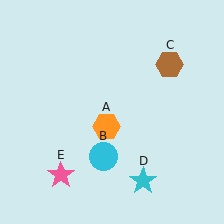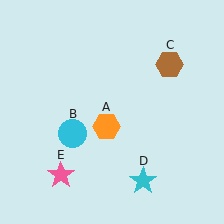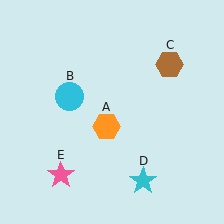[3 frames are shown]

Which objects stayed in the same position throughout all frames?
Orange hexagon (object A) and brown hexagon (object C) and cyan star (object D) and pink star (object E) remained stationary.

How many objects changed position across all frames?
1 object changed position: cyan circle (object B).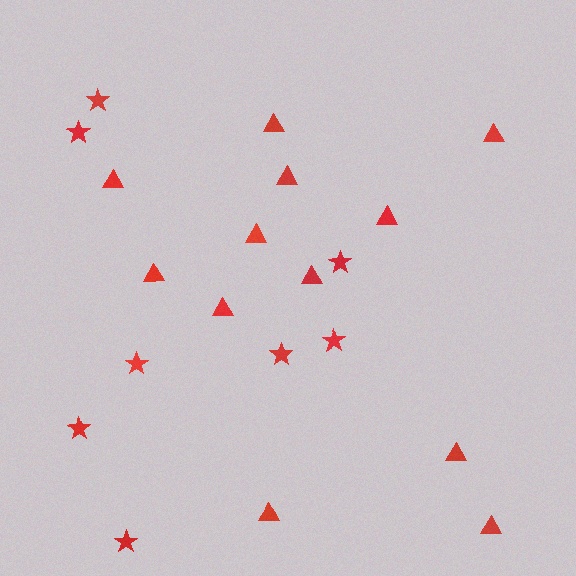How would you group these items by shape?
There are 2 groups: one group of stars (8) and one group of triangles (12).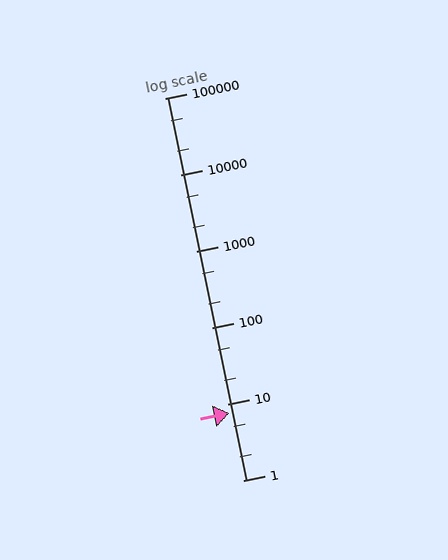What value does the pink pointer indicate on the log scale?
The pointer indicates approximately 7.6.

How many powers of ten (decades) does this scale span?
The scale spans 5 decades, from 1 to 100000.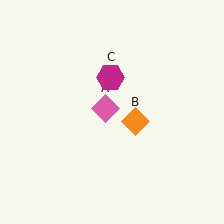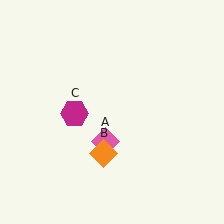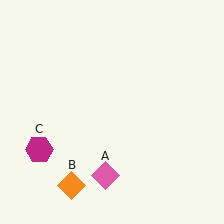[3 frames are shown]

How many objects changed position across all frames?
3 objects changed position: pink diamond (object A), orange diamond (object B), magenta hexagon (object C).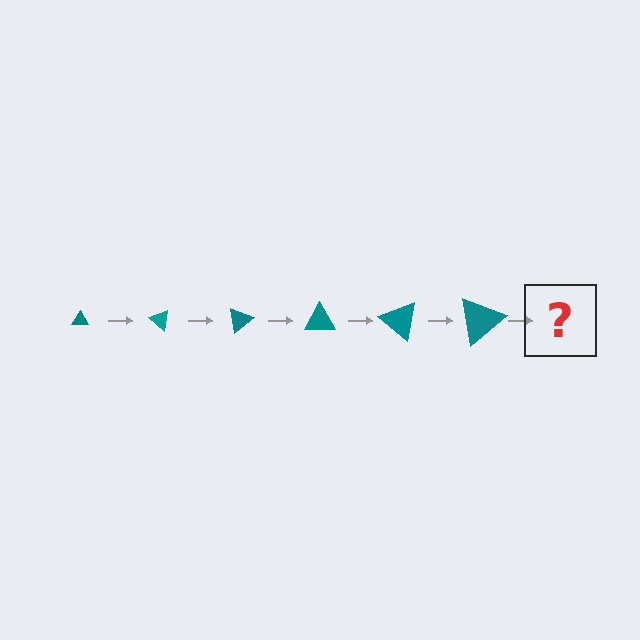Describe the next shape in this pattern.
It should be a triangle, larger than the previous one and rotated 240 degrees from the start.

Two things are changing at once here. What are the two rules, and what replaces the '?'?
The two rules are that the triangle grows larger each step and it rotates 40 degrees each step. The '?' should be a triangle, larger than the previous one and rotated 240 degrees from the start.